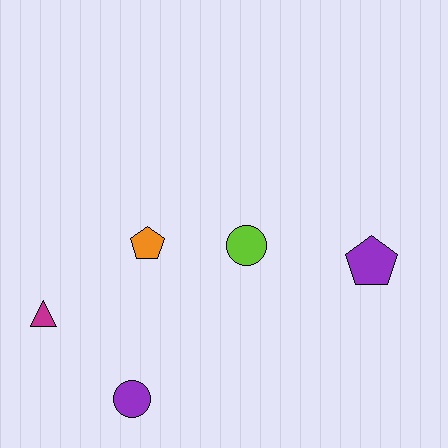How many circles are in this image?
There are 2 circles.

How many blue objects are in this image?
There are no blue objects.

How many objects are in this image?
There are 5 objects.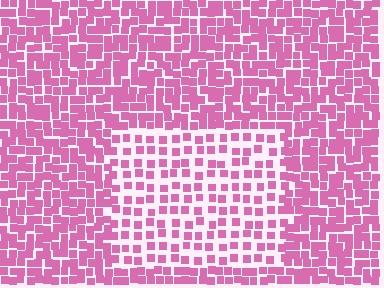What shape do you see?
I see a rectangle.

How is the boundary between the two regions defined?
The boundary is defined by a change in element density (approximately 2.0x ratio). All elements are the same color, size, and shape.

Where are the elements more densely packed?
The elements are more densely packed outside the rectangle boundary.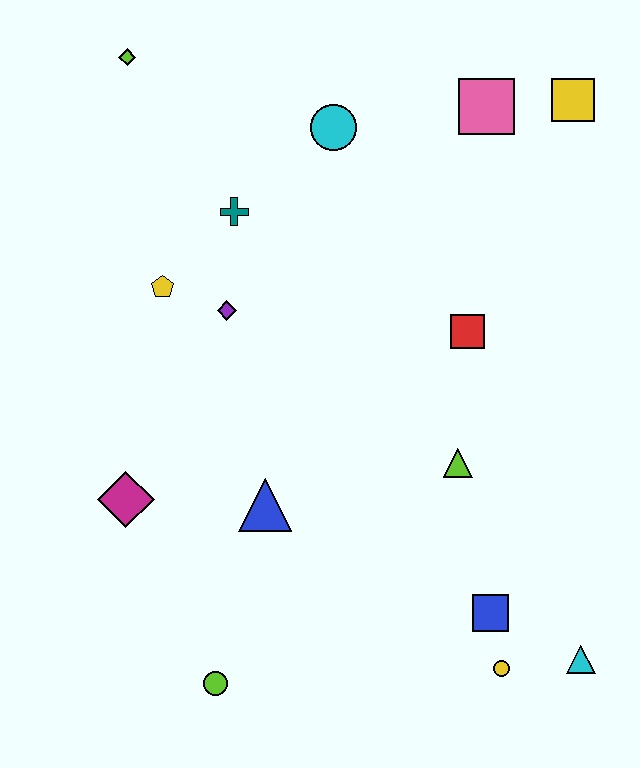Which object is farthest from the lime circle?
The yellow square is farthest from the lime circle.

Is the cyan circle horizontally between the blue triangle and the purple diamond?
No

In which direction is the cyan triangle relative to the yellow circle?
The cyan triangle is to the right of the yellow circle.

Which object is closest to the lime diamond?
The teal cross is closest to the lime diamond.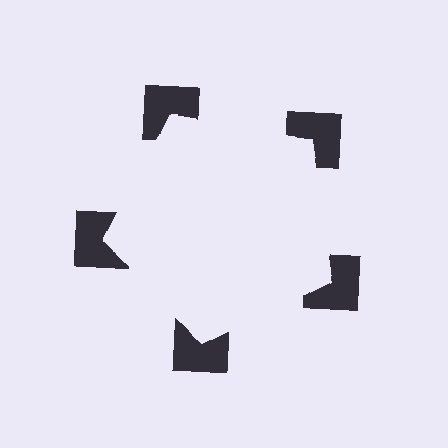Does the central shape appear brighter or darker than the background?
It typically appears slightly brighter than the background, even though no actual brightness change is drawn.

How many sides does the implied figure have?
5 sides.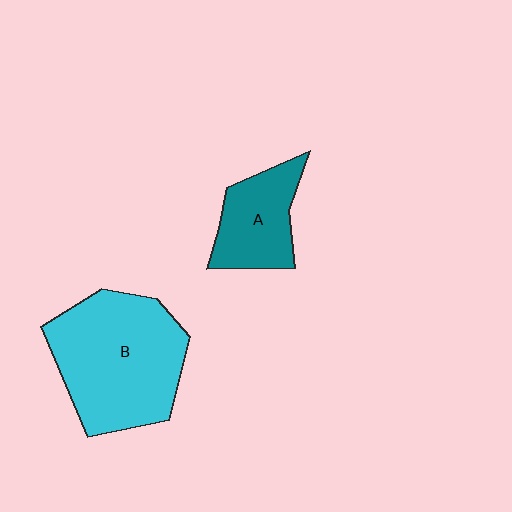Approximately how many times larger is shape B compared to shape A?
Approximately 2.1 times.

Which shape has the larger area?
Shape B (cyan).